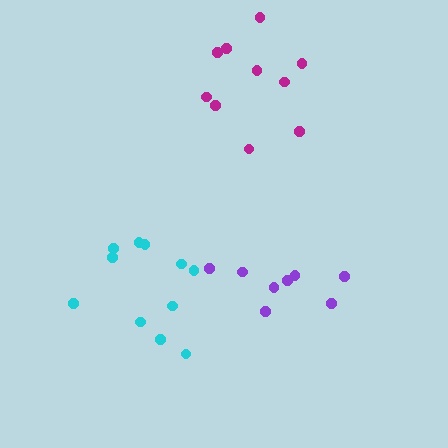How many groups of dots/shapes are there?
There are 3 groups.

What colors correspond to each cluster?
The clusters are colored: purple, cyan, magenta.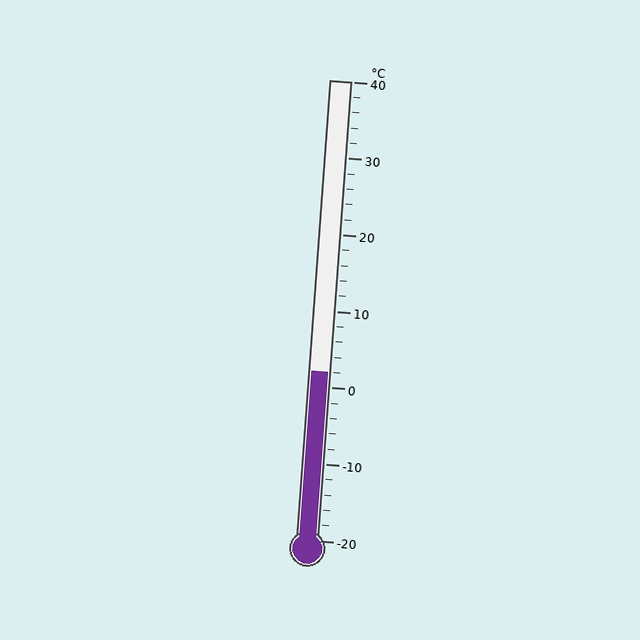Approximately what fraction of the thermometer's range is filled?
The thermometer is filled to approximately 35% of its range.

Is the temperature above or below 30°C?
The temperature is below 30°C.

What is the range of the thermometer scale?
The thermometer scale ranges from -20°C to 40°C.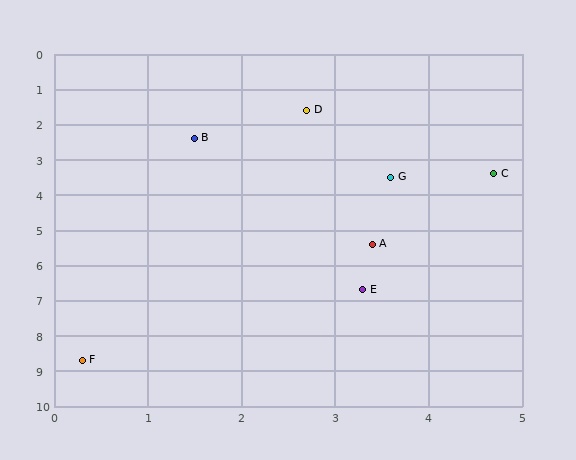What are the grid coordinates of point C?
Point C is at approximately (4.7, 3.4).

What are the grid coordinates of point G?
Point G is at approximately (3.6, 3.5).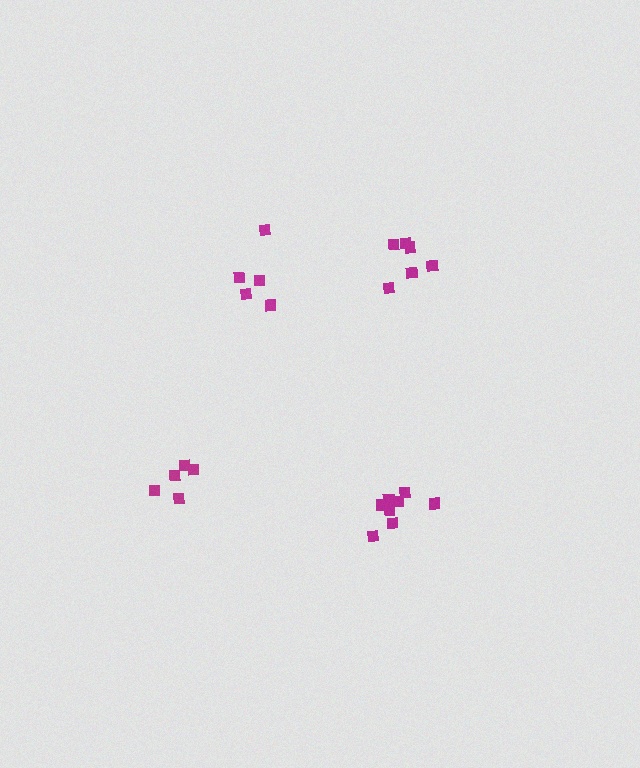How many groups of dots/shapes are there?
There are 4 groups.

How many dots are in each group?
Group 1: 8 dots, Group 2: 6 dots, Group 3: 5 dots, Group 4: 5 dots (24 total).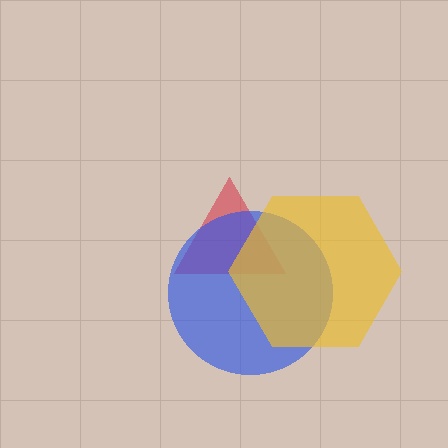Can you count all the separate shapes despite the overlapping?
Yes, there are 3 separate shapes.